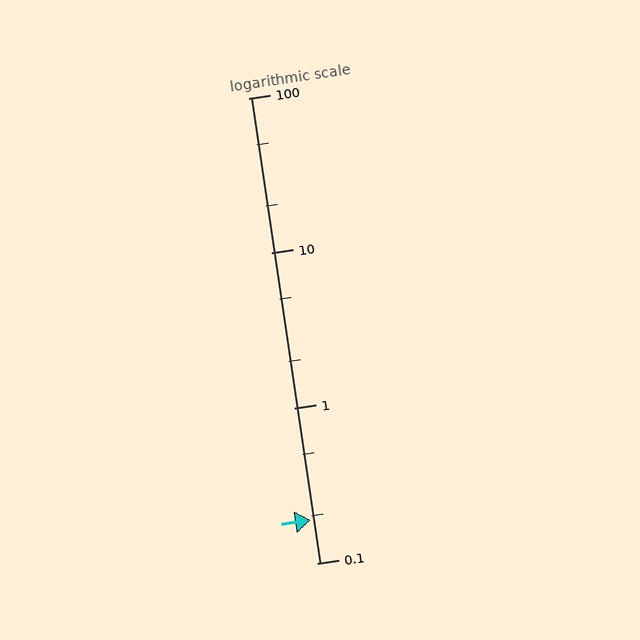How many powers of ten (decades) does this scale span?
The scale spans 3 decades, from 0.1 to 100.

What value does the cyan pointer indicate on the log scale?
The pointer indicates approximately 0.19.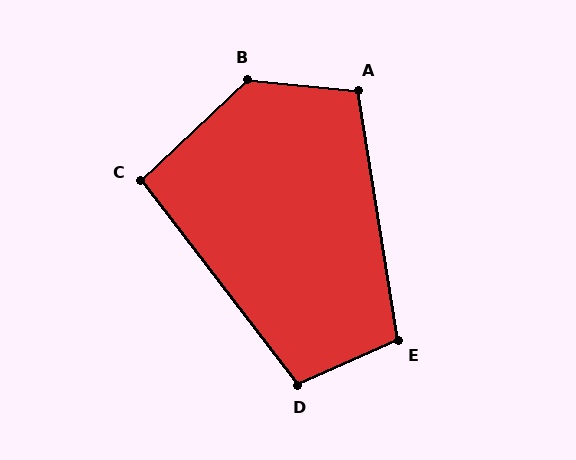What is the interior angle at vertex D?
Approximately 103 degrees (obtuse).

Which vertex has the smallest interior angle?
C, at approximately 96 degrees.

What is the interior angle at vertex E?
Approximately 105 degrees (obtuse).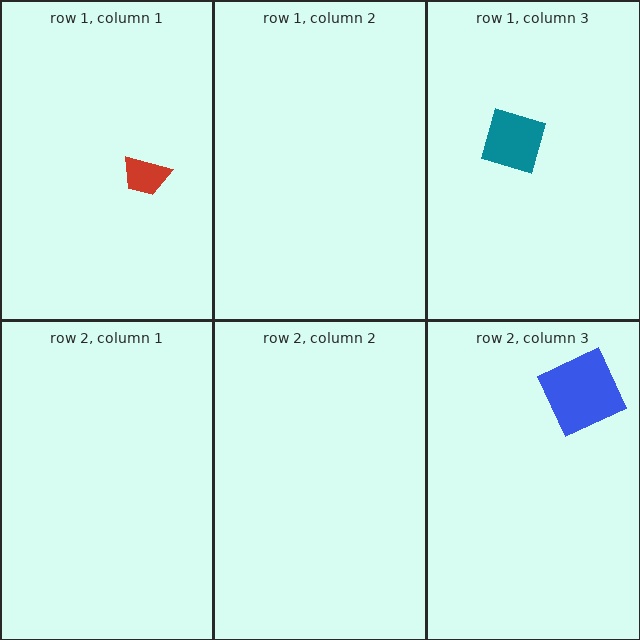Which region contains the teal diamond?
The row 1, column 3 region.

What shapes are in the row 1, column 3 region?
The teal diamond.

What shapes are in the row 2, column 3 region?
The blue square.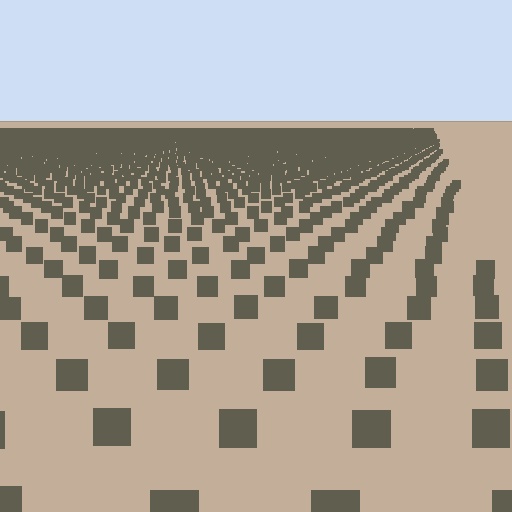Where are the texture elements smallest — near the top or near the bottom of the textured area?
Near the top.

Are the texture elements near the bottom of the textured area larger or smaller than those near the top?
Larger. Near the bottom, elements are closer to the viewer and appear at a bigger on-screen size.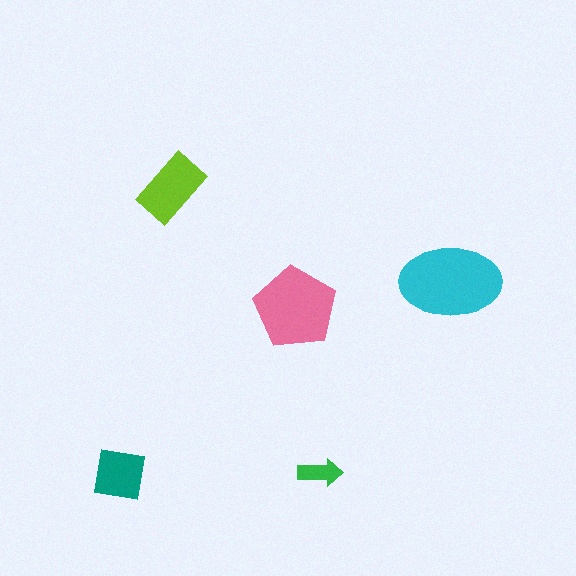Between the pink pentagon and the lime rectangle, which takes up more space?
The pink pentagon.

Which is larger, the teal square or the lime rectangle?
The lime rectangle.